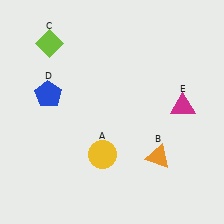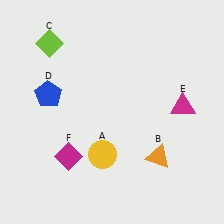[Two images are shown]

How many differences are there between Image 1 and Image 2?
There is 1 difference between the two images.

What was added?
A magenta diamond (F) was added in Image 2.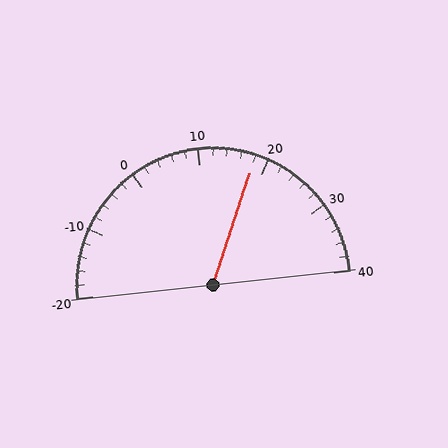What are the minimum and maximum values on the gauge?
The gauge ranges from -20 to 40.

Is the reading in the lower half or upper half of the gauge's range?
The reading is in the upper half of the range (-20 to 40).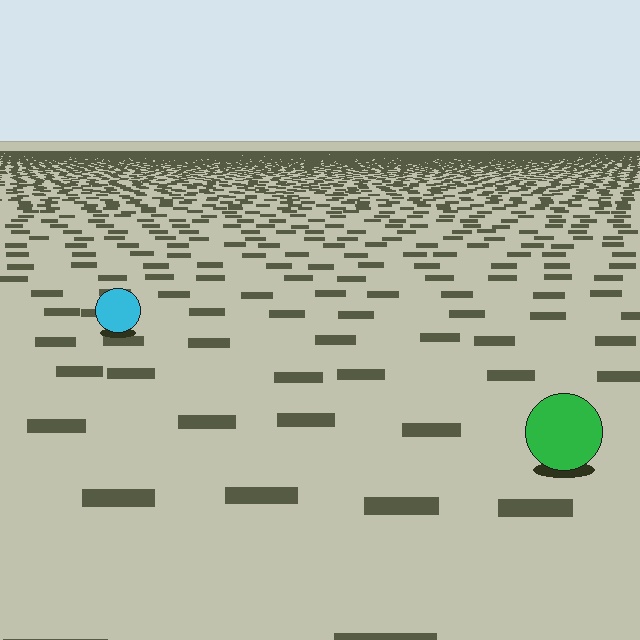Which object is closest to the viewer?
The green circle is closest. The texture marks near it are larger and more spread out.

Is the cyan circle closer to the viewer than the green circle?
No. The green circle is closer — you can tell from the texture gradient: the ground texture is coarser near it.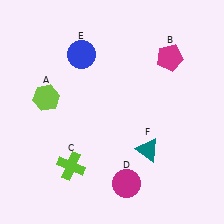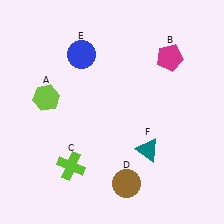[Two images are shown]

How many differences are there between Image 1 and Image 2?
There is 1 difference between the two images.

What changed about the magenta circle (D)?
In Image 1, D is magenta. In Image 2, it changed to brown.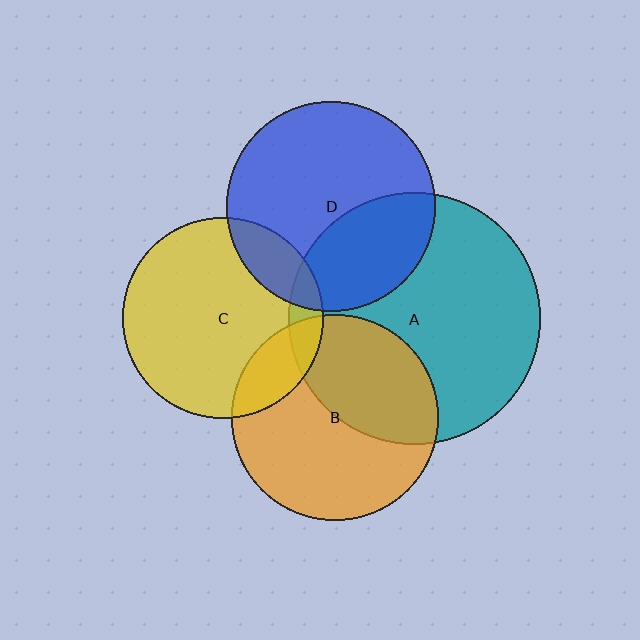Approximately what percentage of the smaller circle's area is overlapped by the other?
Approximately 10%.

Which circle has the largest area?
Circle A (teal).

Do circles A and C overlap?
Yes.